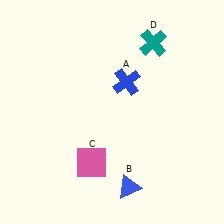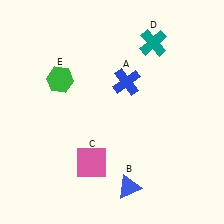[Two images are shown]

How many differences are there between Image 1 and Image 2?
There is 1 difference between the two images.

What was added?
A green hexagon (E) was added in Image 2.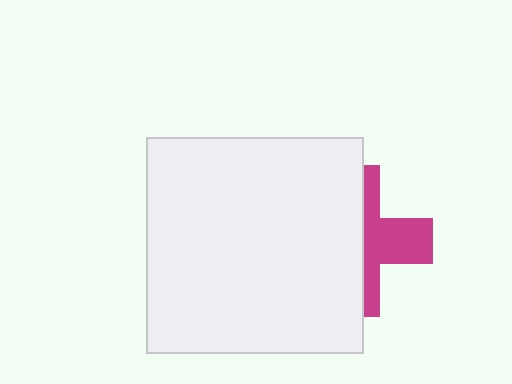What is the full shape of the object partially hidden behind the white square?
The partially hidden object is a magenta cross.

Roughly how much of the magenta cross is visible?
A small part of it is visible (roughly 41%).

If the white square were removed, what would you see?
You would see the complete magenta cross.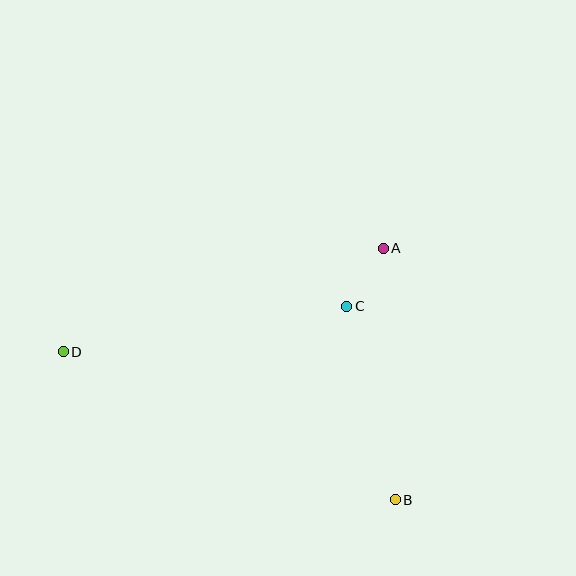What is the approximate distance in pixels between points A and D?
The distance between A and D is approximately 336 pixels.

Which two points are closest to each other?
Points A and C are closest to each other.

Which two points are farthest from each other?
Points B and D are farthest from each other.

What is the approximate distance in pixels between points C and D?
The distance between C and D is approximately 287 pixels.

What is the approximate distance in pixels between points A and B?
The distance between A and B is approximately 252 pixels.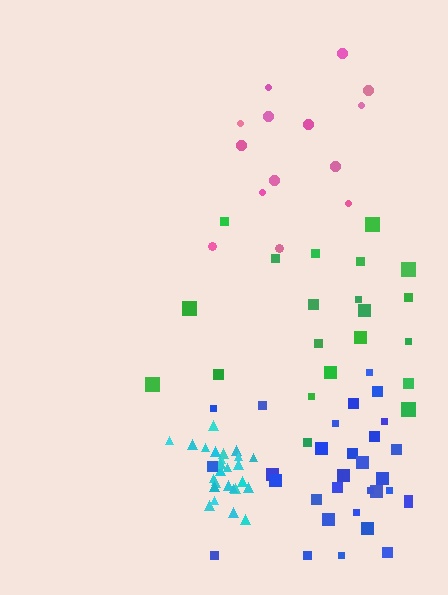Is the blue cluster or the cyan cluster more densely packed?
Cyan.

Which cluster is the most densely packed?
Cyan.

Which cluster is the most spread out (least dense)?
Pink.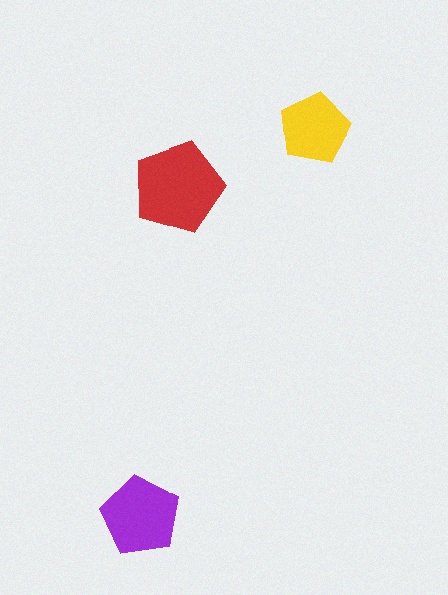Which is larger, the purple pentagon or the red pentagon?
The red one.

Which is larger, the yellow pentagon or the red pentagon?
The red one.